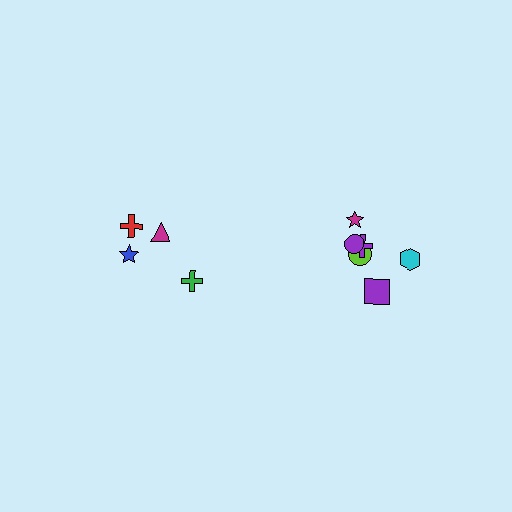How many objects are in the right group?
There are 6 objects.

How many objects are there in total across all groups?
There are 10 objects.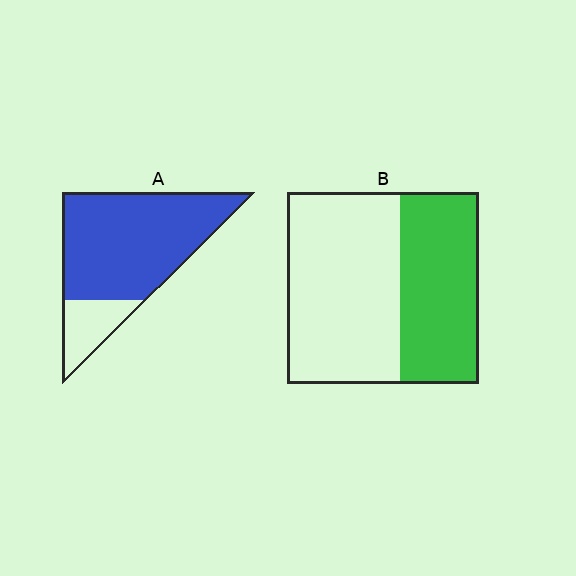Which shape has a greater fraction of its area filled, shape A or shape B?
Shape A.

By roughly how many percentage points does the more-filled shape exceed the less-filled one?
By roughly 40 percentage points (A over B).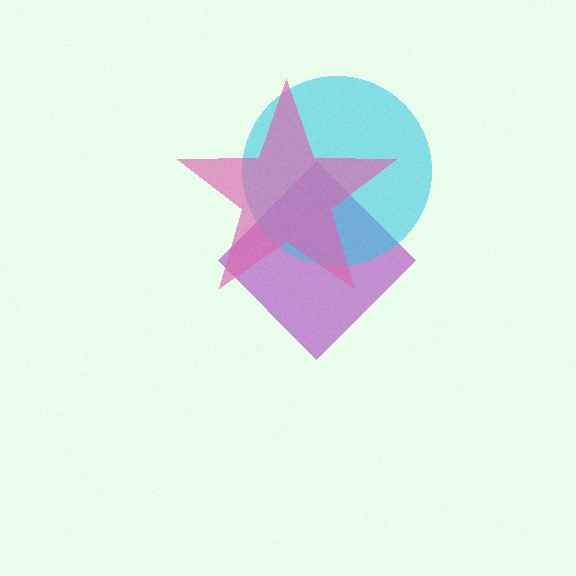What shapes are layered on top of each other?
The layered shapes are: a purple diamond, a cyan circle, a pink star.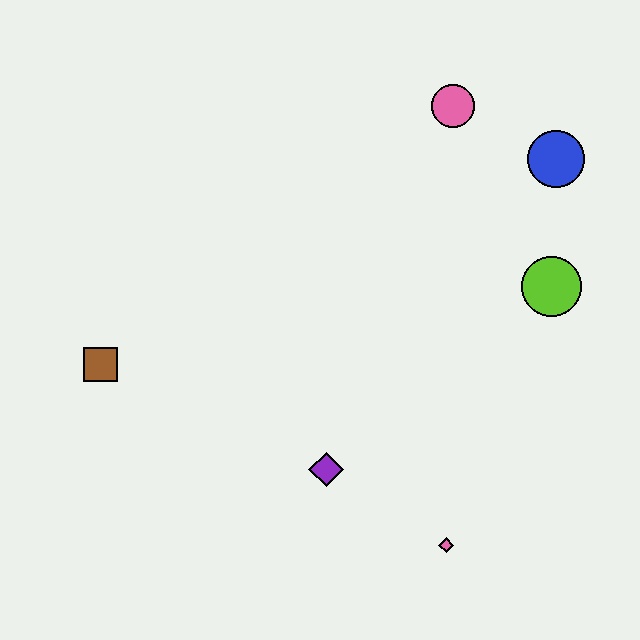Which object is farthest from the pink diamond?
The pink circle is farthest from the pink diamond.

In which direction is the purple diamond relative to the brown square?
The purple diamond is to the right of the brown square.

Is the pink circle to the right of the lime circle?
No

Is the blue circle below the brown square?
No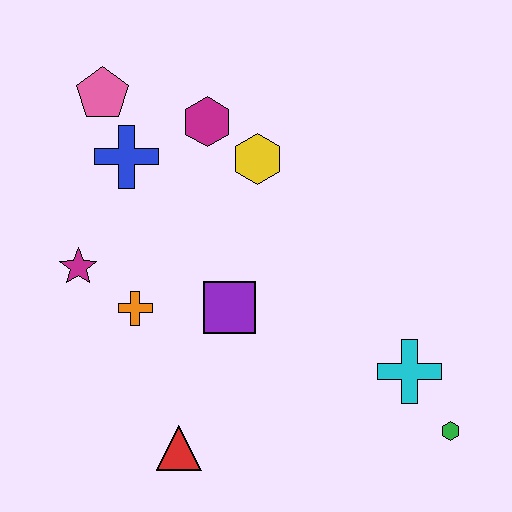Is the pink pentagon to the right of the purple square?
No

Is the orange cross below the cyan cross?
No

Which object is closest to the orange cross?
The magenta star is closest to the orange cross.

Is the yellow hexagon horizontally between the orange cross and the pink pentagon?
No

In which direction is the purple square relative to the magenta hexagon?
The purple square is below the magenta hexagon.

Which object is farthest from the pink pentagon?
The green hexagon is farthest from the pink pentagon.